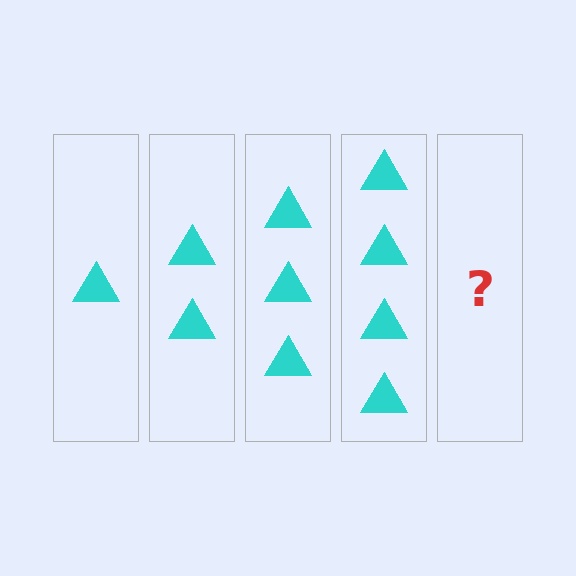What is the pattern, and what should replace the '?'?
The pattern is that each step adds one more triangle. The '?' should be 5 triangles.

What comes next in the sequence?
The next element should be 5 triangles.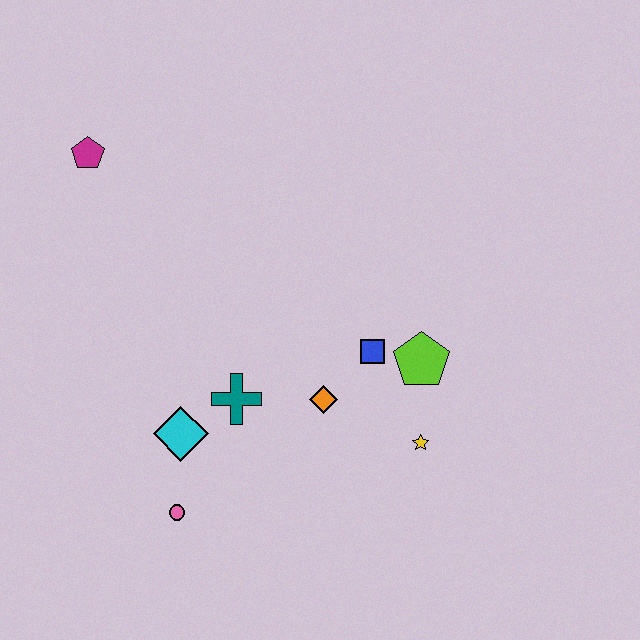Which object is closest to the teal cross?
The cyan diamond is closest to the teal cross.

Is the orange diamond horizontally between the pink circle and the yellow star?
Yes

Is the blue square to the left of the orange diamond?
No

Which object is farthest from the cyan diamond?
The magenta pentagon is farthest from the cyan diamond.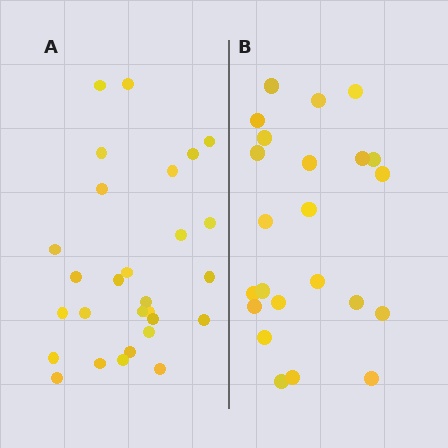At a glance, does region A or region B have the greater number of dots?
Region A (the left region) has more dots.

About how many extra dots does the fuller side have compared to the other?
Region A has about 5 more dots than region B.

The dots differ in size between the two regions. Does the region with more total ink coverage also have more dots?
No. Region B has more total ink coverage because its dots are larger, but region A actually contains more individual dots. Total area can be misleading — the number of items is what matters here.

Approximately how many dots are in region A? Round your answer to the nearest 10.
About 30 dots. (The exact count is 28, which rounds to 30.)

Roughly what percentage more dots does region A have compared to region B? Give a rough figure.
About 20% more.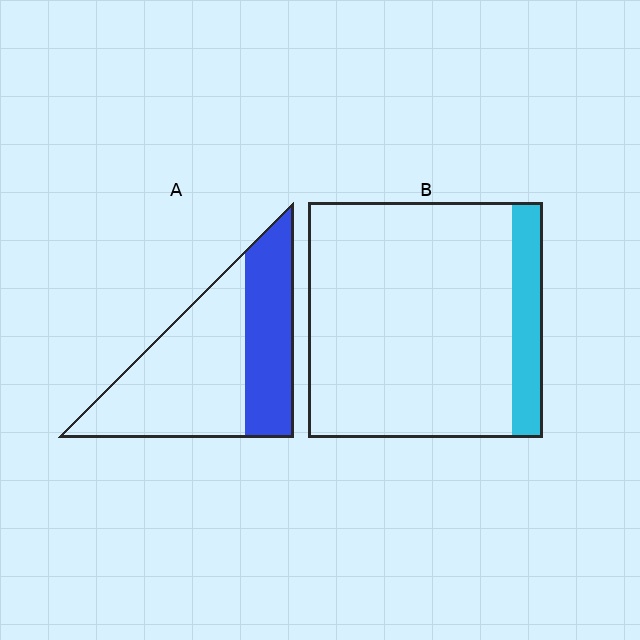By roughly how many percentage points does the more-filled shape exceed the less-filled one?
By roughly 25 percentage points (A over B).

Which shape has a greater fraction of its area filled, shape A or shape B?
Shape A.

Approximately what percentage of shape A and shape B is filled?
A is approximately 35% and B is approximately 15%.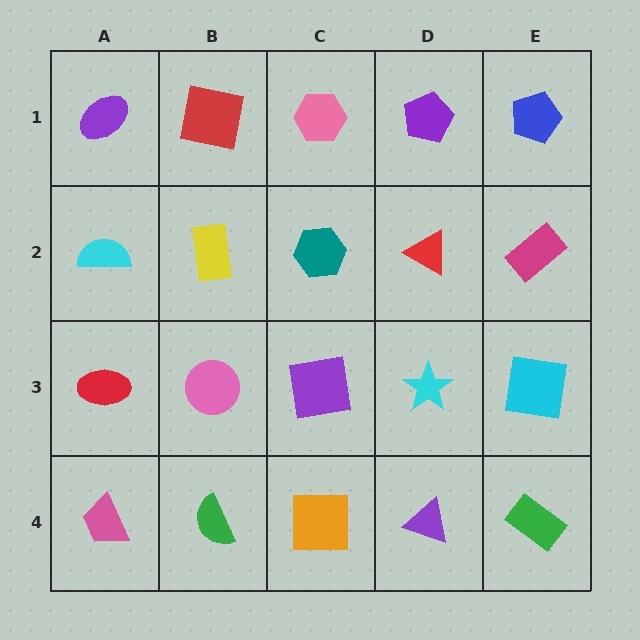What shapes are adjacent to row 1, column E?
A magenta rectangle (row 2, column E), a purple pentagon (row 1, column D).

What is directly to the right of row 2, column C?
A red triangle.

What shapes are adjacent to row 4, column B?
A pink circle (row 3, column B), a pink trapezoid (row 4, column A), an orange square (row 4, column C).